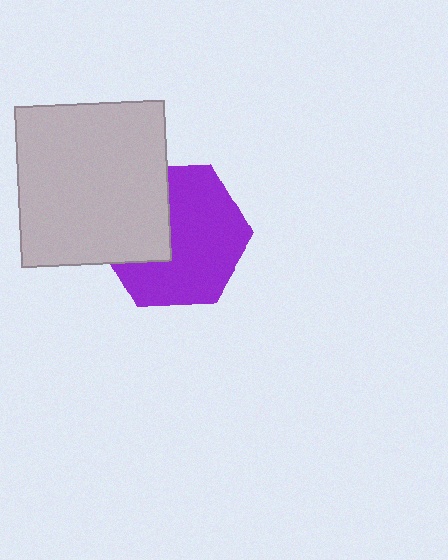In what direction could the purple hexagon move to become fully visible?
The purple hexagon could move right. That would shift it out from behind the light gray rectangle entirely.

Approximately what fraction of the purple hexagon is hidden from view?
Roughly 35% of the purple hexagon is hidden behind the light gray rectangle.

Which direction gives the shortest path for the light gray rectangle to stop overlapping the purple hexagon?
Moving left gives the shortest separation.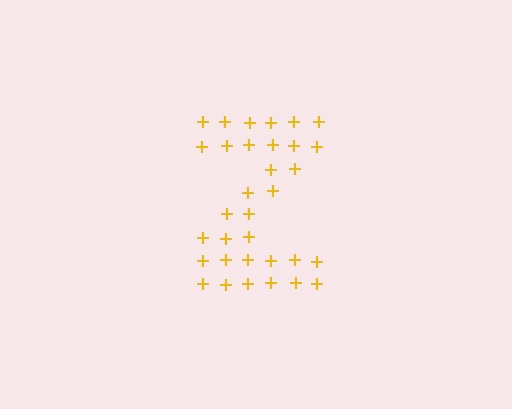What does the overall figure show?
The overall figure shows the letter Z.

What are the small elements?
The small elements are plus signs.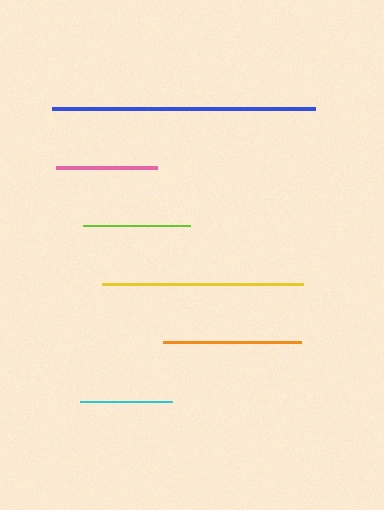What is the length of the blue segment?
The blue segment is approximately 262 pixels long.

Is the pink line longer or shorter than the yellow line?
The yellow line is longer than the pink line.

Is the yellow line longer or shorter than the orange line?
The yellow line is longer than the orange line.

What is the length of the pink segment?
The pink segment is approximately 102 pixels long.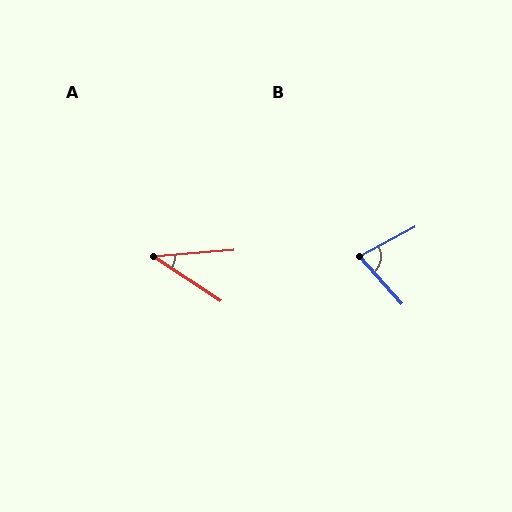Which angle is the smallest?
A, at approximately 38 degrees.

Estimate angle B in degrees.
Approximately 76 degrees.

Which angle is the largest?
B, at approximately 76 degrees.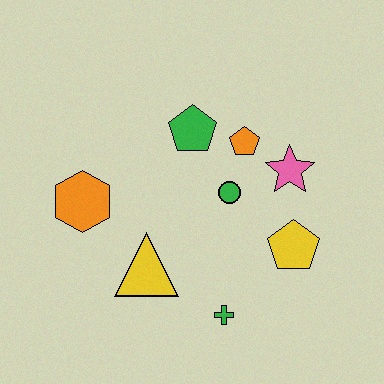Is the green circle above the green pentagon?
No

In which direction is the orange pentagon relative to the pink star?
The orange pentagon is to the left of the pink star.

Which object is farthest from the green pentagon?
The green cross is farthest from the green pentagon.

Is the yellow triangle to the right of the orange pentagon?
No